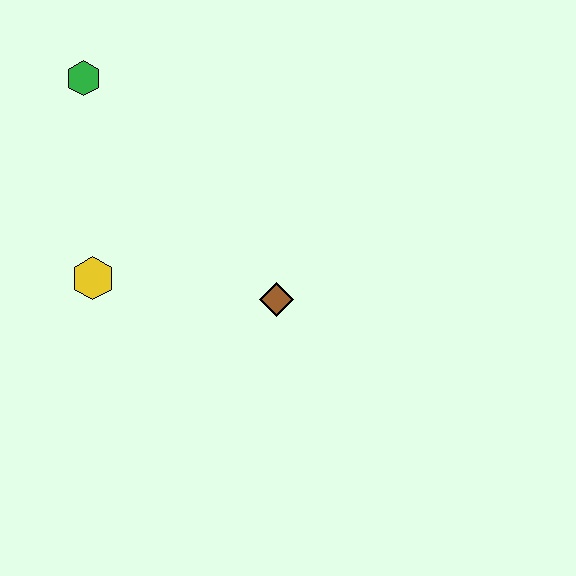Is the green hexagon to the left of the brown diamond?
Yes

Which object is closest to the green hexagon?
The yellow hexagon is closest to the green hexagon.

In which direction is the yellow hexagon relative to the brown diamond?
The yellow hexagon is to the left of the brown diamond.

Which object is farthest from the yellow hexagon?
The green hexagon is farthest from the yellow hexagon.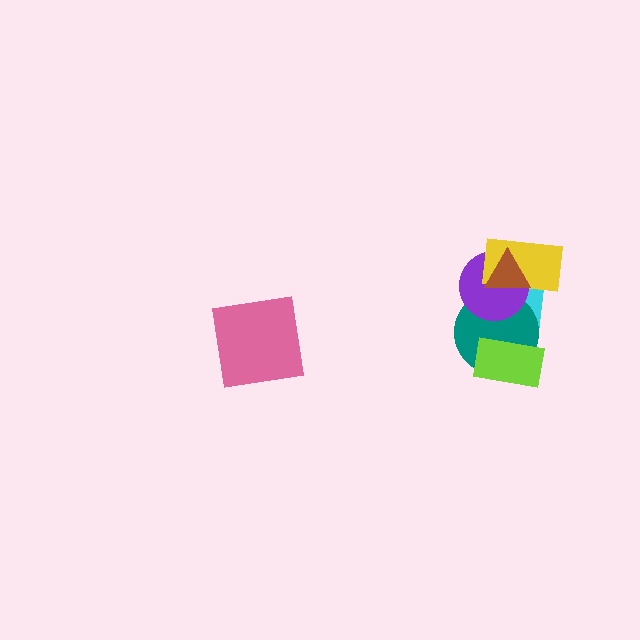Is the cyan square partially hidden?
Yes, it is partially covered by another shape.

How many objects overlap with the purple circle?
4 objects overlap with the purple circle.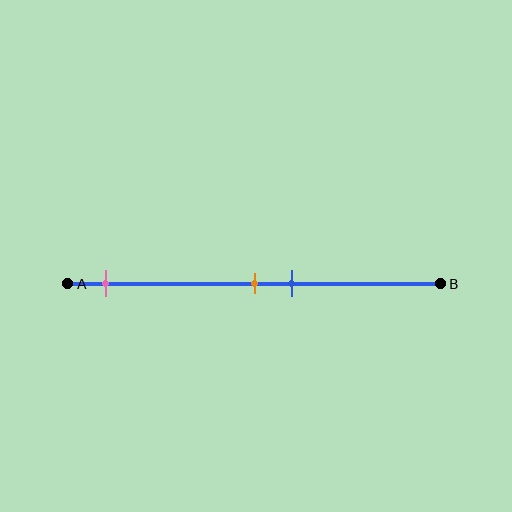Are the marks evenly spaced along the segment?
No, the marks are not evenly spaced.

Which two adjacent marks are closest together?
The orange and blue marks are the closest adjacent pair.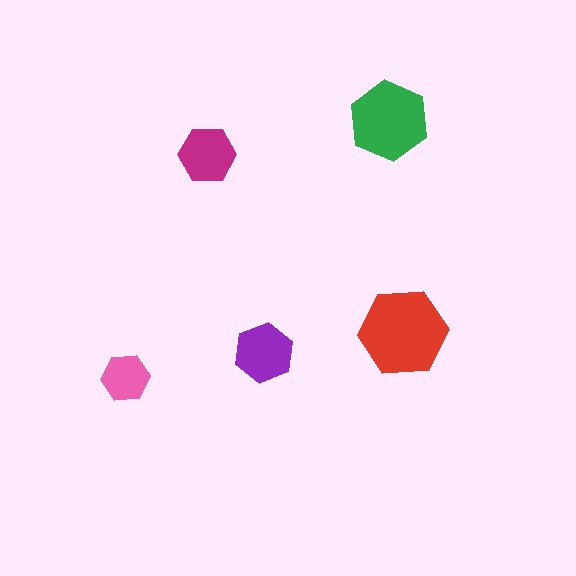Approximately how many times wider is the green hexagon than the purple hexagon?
About 1.5 times wider.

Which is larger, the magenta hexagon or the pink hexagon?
The magenta one.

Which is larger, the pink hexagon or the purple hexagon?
The purple one.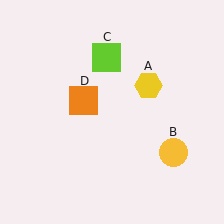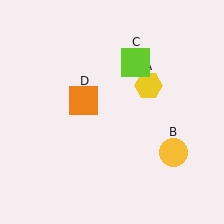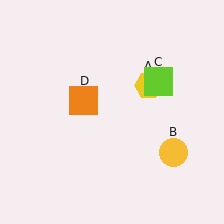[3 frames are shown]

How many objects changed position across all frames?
1 object changed position: lime square (object C).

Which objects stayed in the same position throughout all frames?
Yellow hexagon (object A) and yellow circle (object B) and orange square (object D) remained stationary.